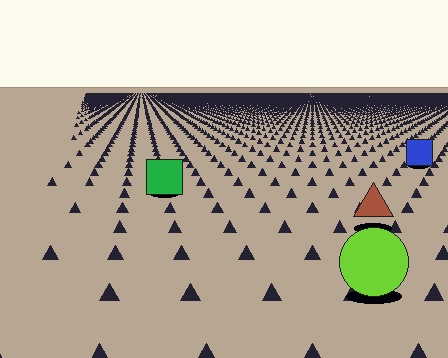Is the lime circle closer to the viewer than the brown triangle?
Yes. The lime circle is closer — you can tell from the texture gradient: the ground texture is coarser near it.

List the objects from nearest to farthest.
From nearest to farthest: the lime circle, the brown triangle, the green square, the blue square.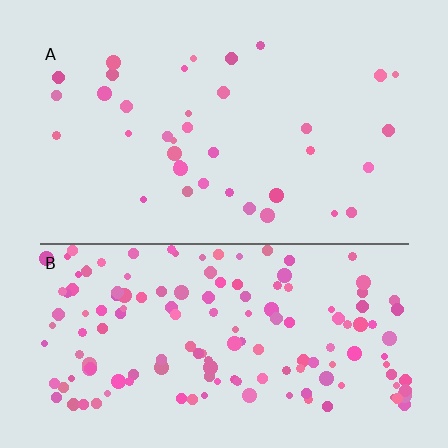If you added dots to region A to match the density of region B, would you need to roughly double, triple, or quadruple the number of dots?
Approximately quadruple.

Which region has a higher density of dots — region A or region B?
B (the bottom).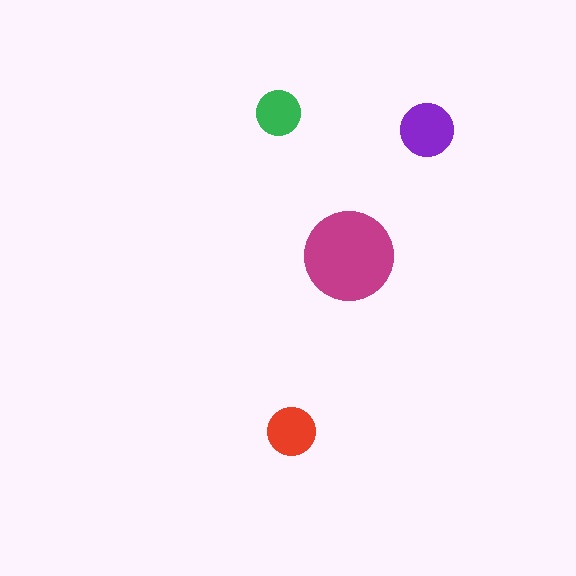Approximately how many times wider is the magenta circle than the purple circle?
About 1.5 times wider.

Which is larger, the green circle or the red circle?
The red one.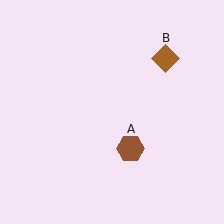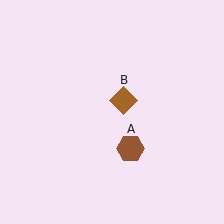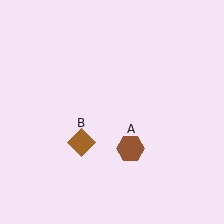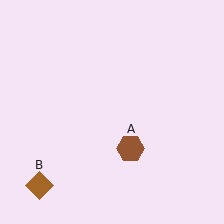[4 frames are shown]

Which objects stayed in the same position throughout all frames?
Brown hexagon (object A) remained stationary.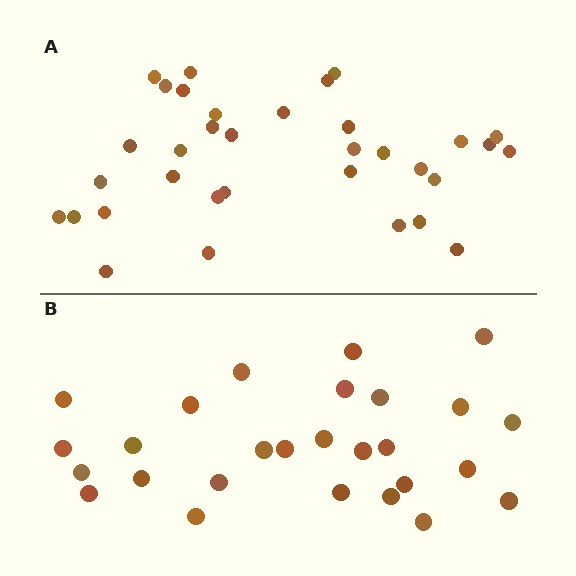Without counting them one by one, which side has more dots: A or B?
Region A (the top region) has more dots.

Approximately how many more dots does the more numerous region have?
Region A has roughly 8 or so more dots than region B.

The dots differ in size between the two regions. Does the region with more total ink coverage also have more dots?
No. Region B has more total ink coverage because its dots are larger, but region A actually contains more individual dots. Total area can be misleading — the number of items is what matters here.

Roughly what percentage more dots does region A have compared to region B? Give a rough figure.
About 25% more.